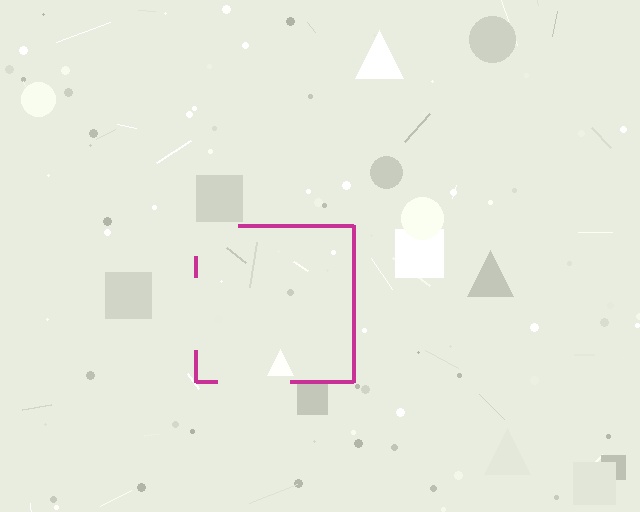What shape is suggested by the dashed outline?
The dashed outline suggests a square.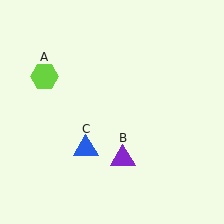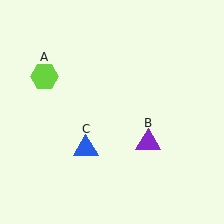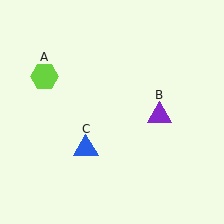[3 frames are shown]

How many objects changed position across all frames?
1 object changed position: purple triangle (object B).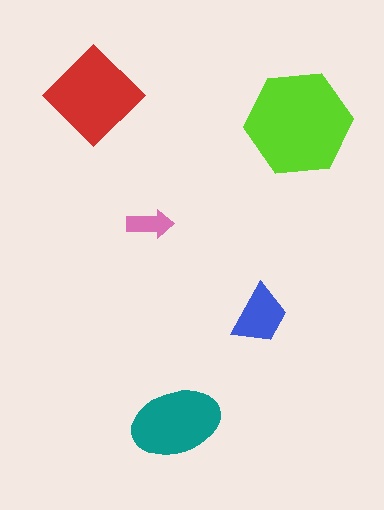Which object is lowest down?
The teal ellipse is bottommost.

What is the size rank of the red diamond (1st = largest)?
2nd.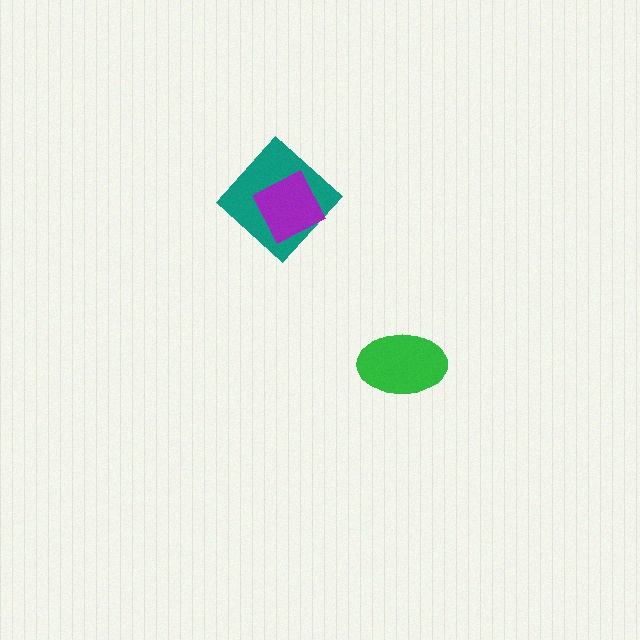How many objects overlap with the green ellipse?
0 objects overlap with the green ellipse.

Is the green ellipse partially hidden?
No, no other shape covers it.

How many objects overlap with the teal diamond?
1 object overlaps with the teal diamond.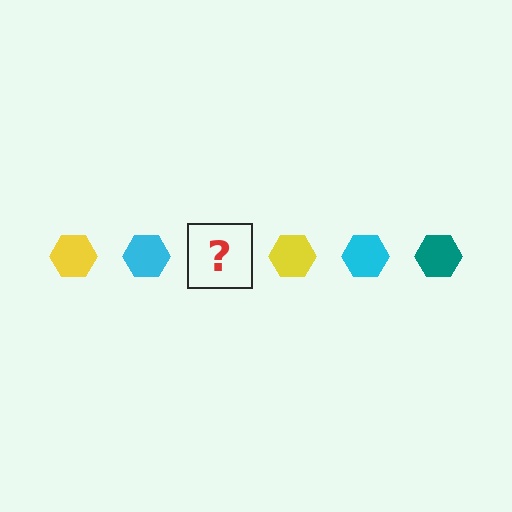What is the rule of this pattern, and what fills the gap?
The rule is that the pattern cycles through yellow, cyan, teal hexagons. The gap should be filled with a teal hexagon.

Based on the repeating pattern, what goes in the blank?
The blank should be a teal hexagon.